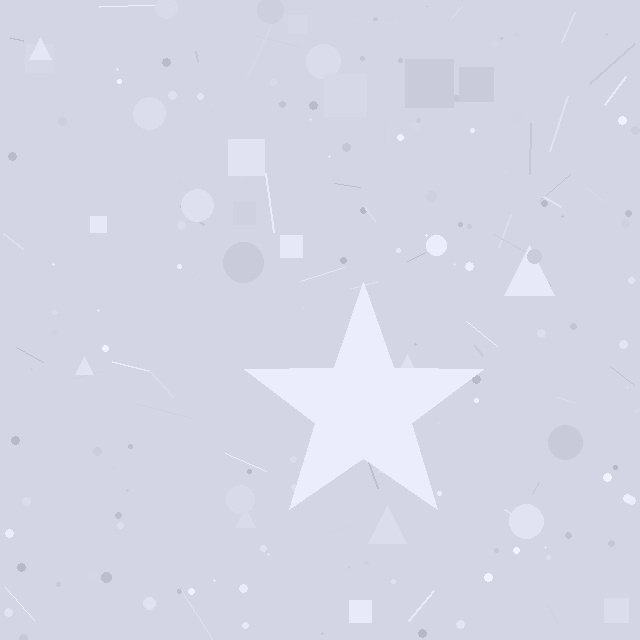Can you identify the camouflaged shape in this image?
The camouflaged shape is a star.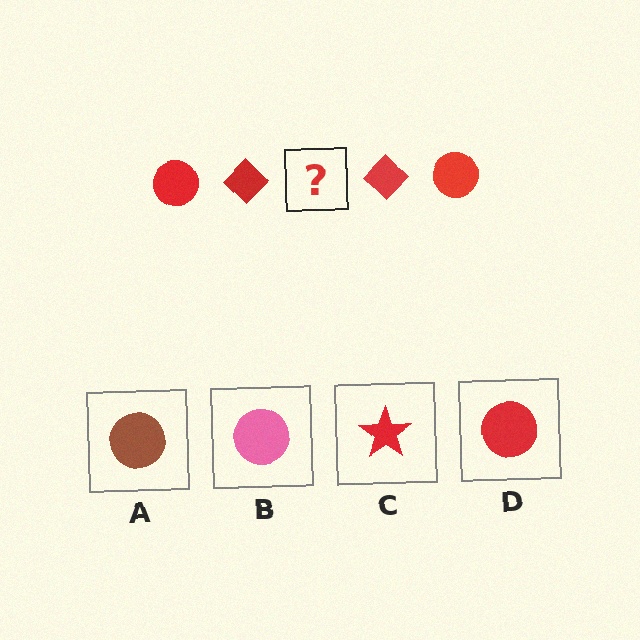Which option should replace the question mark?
Option D.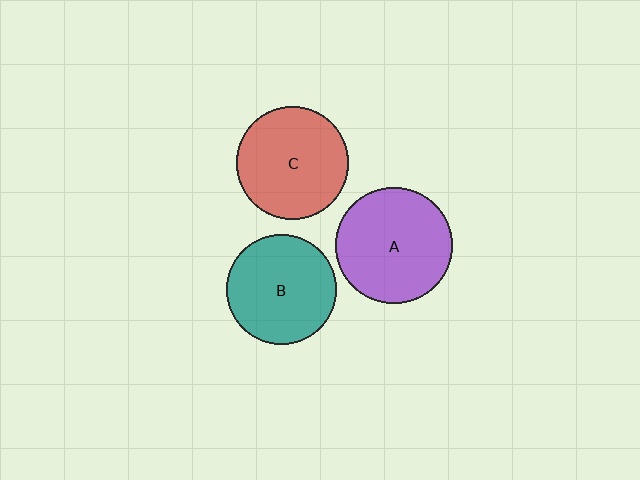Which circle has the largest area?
Circle A (purple).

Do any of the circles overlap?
No, none of the circles overlap.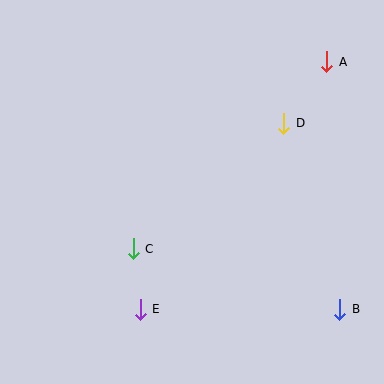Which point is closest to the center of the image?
Point C at (133, 249) is closest to the center.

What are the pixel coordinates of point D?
Point D is at (284, 123).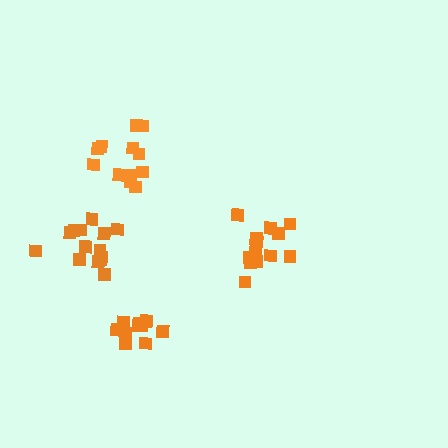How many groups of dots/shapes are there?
There are 4 groups.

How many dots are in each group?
Group 1: 12 dots, Group 2: 14 dots, Group 3: 12 dots, Group 4: 14 dots (52 total).